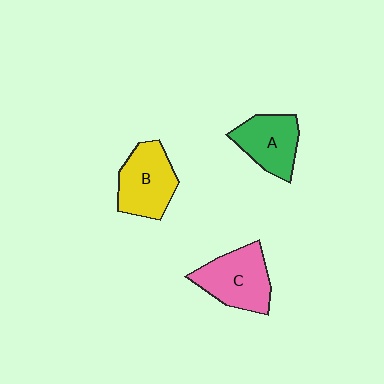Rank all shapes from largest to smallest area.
From largest to smallest: C (pink), B (yellow), A (green).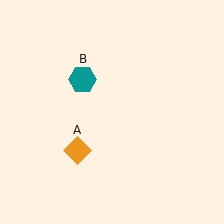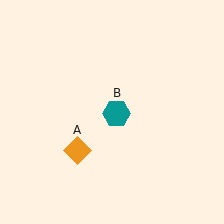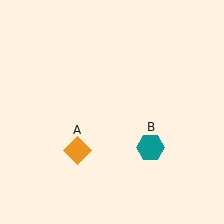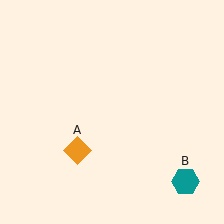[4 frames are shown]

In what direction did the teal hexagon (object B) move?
The teal hexagon (object B) moved down and to the right.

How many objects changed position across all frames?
1 object changed position: teal hexagon (object B).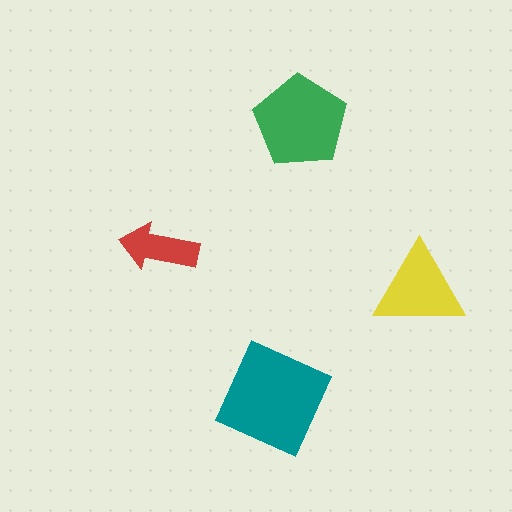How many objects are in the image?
There are 4 objects in the image.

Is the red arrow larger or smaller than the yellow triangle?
Smaller.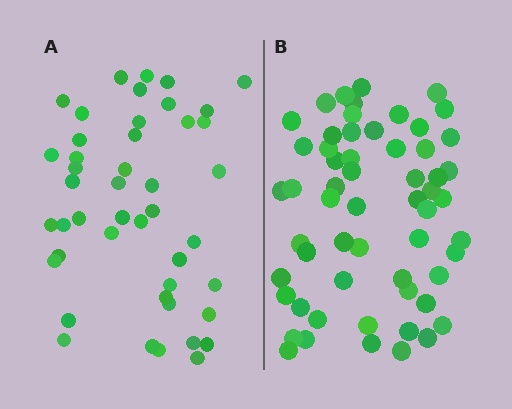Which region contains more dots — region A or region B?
Region B (the right region) has more dots.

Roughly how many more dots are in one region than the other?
Region B has approximately 15 more dots than region A.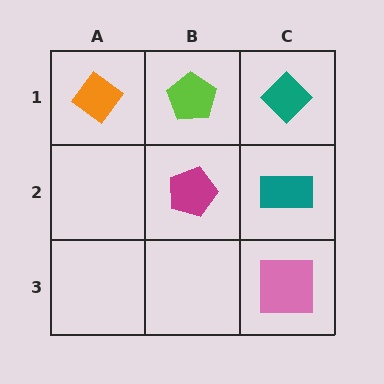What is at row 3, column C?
A pink square.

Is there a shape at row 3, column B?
No, that cell is empty.